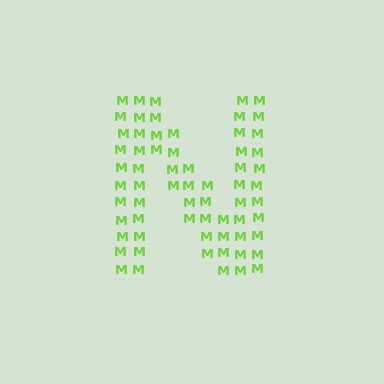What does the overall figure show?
The overall figure shows the letter N.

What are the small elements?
The small elements are letter M's.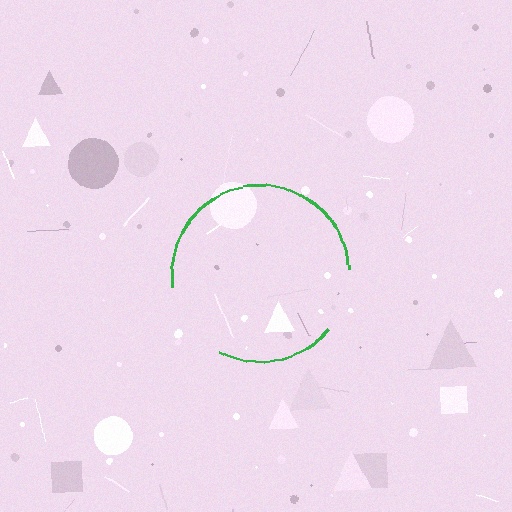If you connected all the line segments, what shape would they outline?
They would outline a circle.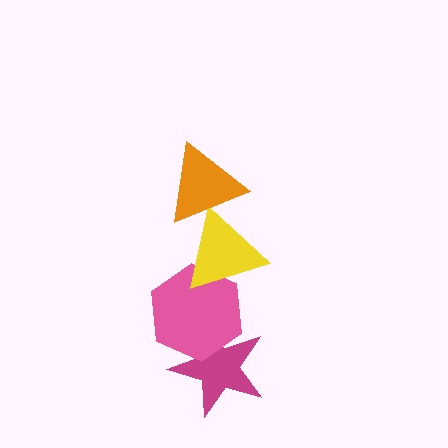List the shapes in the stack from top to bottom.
From top to bottom: the orange triangle, the yellow triangle, the pink hexagon, the magenta star.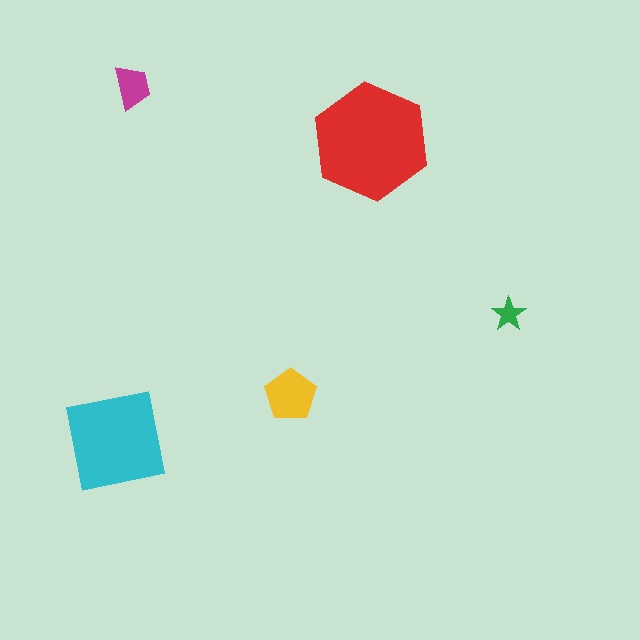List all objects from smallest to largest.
The green star, the magenta trapezoid, the yellow pentagon, the cyan square, the red hexagon.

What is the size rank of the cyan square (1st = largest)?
2nd.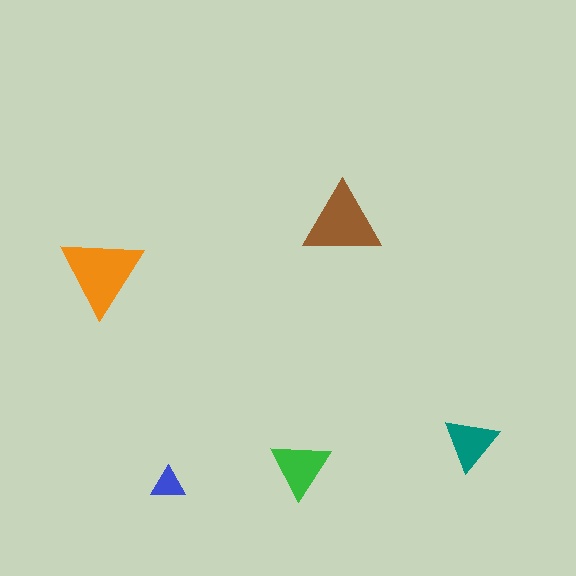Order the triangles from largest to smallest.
the orange one, the brown one, the green one, the teal one, the blue one.